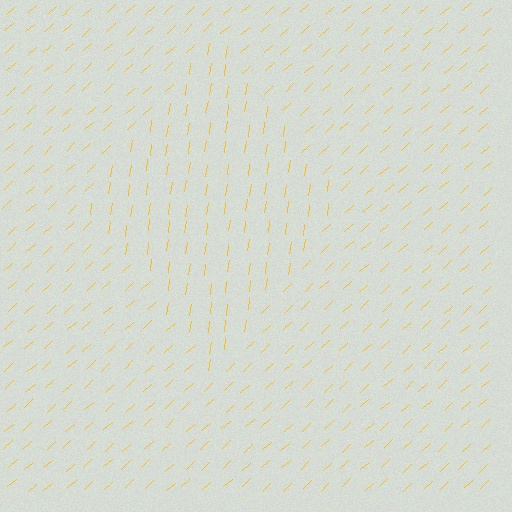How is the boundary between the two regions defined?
The boundary is defined purely by a change in line orientation (approximately 39 degrees difference). All lines are the same color and thickness.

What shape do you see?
I see a diamond.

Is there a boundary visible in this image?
Yes, there is a texture boundary formed by a change in line orientation.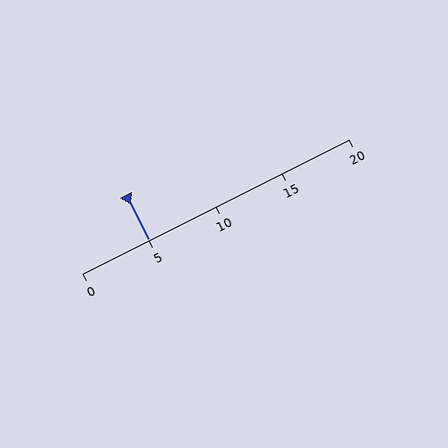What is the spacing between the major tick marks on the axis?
The major ticks are spaced 5 apart.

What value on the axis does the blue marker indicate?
The marker indicates approximately 5.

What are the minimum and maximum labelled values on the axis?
The axis runs from 0 to 20.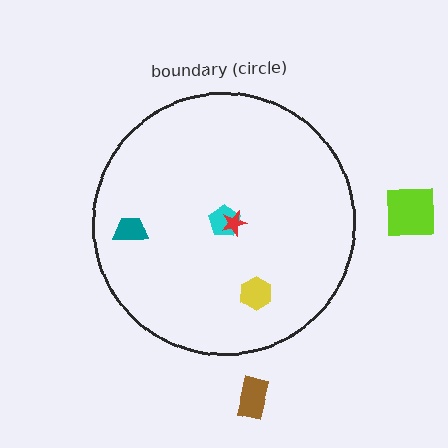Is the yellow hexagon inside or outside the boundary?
Inside.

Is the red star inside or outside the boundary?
Inside.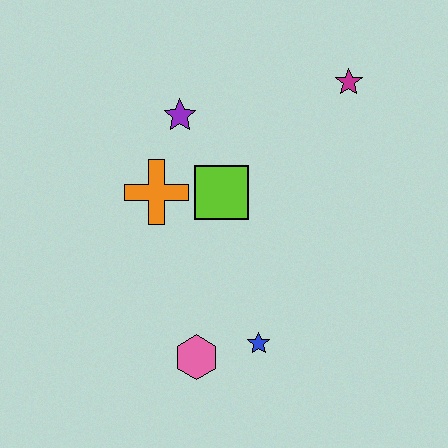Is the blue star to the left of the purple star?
No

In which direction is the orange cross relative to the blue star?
The orange cross is above the blue star.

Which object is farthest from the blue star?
The magenta star is farthest from the blue star.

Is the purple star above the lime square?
Yes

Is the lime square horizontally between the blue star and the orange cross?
Yes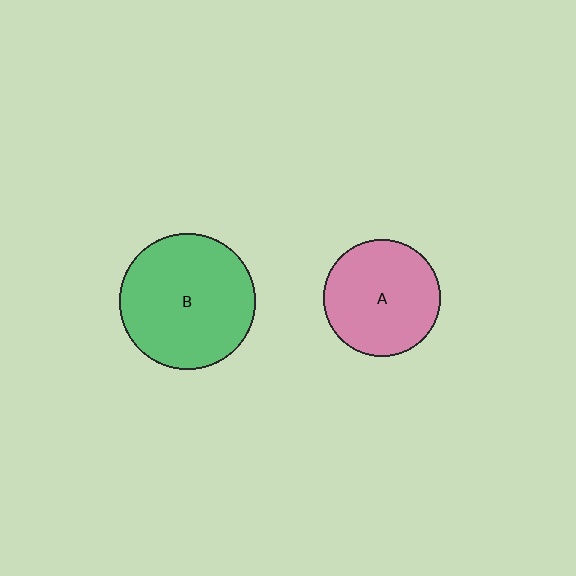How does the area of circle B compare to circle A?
Approximately 1.3 times.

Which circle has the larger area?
Circle B (green).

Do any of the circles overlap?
No, none of the circles overlap.